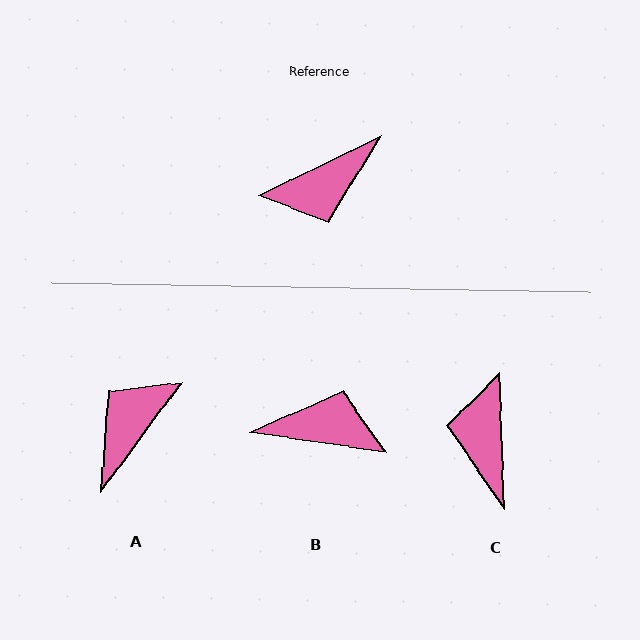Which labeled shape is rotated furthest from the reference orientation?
A, about 153 degrees away.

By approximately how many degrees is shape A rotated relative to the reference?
Approximately 153 degrees clockwise.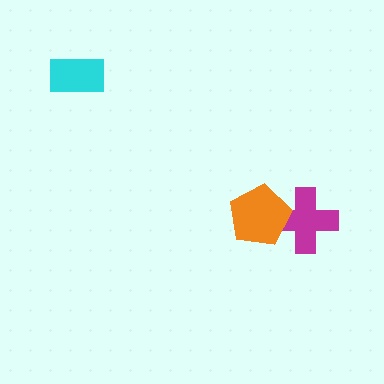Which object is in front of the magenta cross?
The orange pentagon is in front of the magenta cross.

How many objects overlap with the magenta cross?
1 object overlaps with the magenta cross.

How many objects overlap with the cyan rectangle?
0 objects overlap with the cyan rectangle.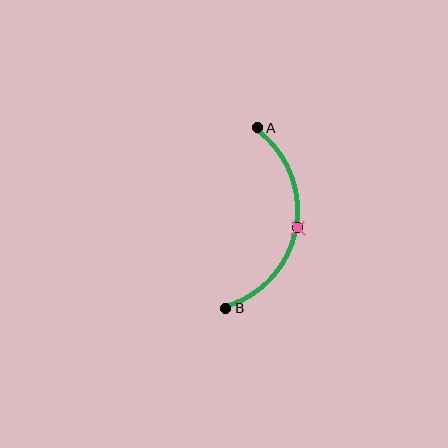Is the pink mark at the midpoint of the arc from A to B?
Yes. The pink mark lies on the arc at equal arc-length from both A and B — it is the arc midpoint.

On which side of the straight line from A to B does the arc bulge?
The arc bulges to the right of the straight line connecting A and B.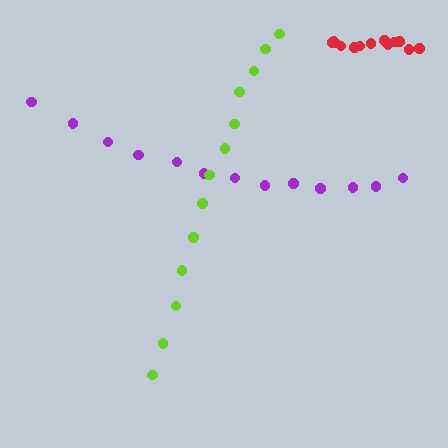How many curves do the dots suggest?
There are 3 distinct paths.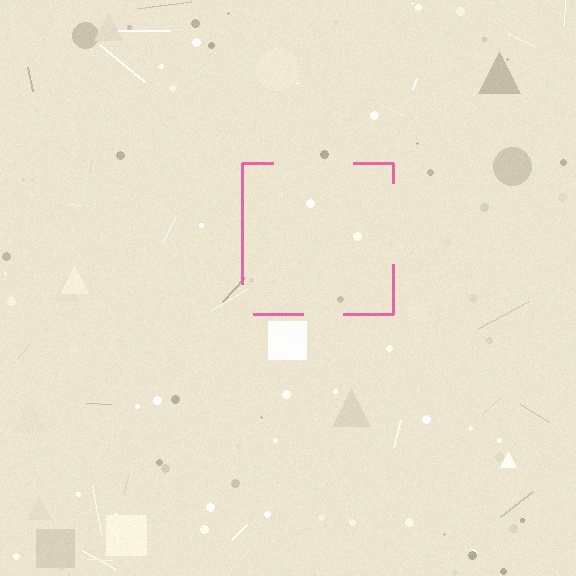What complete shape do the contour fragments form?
The contour fragments form a square.